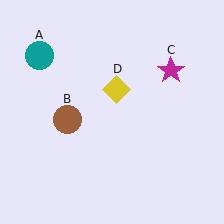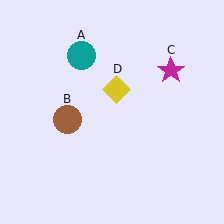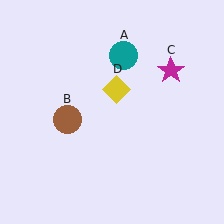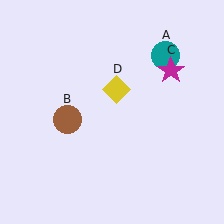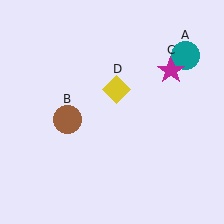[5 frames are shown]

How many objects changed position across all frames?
1 object changed position: teal circle (object A).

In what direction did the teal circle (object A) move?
The teal circle (object A) moved right.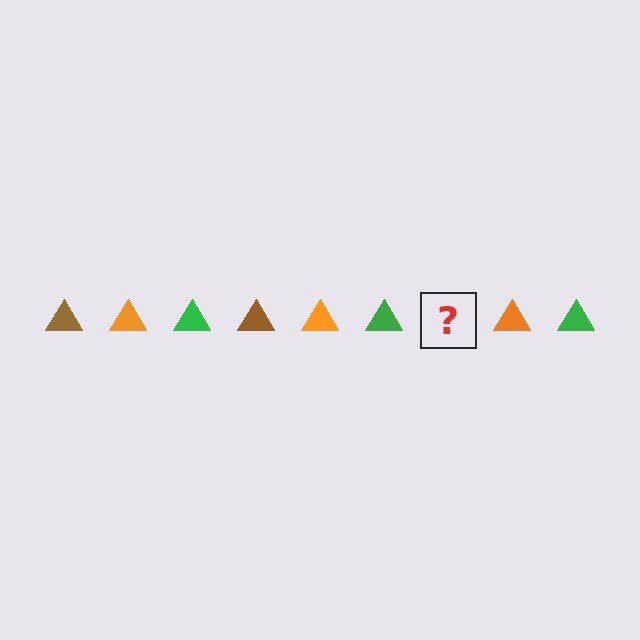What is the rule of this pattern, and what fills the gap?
The rule is that the pattern cycles through brown, orange, green triangles. The gap should be filled with a brown triangle.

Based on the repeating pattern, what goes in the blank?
The blank should be a brown triangle.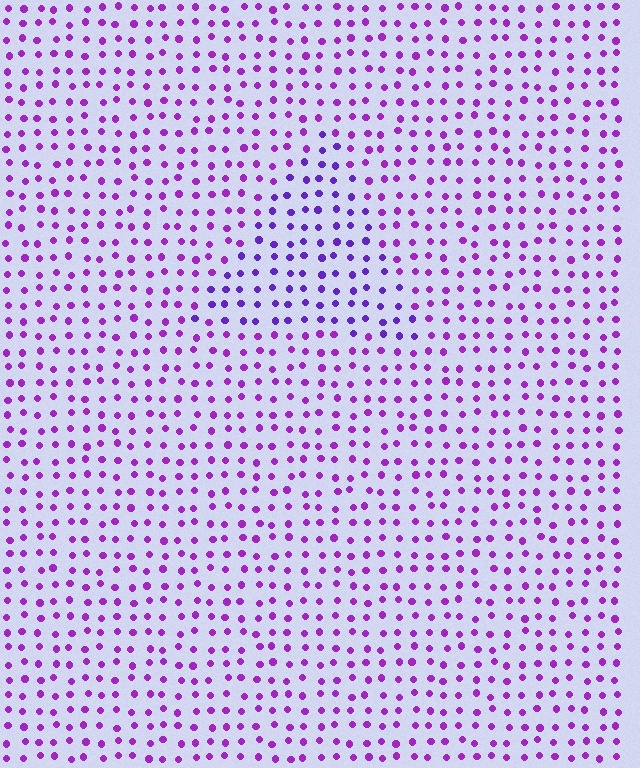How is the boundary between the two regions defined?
The boundary is defined purely by a slight shift in hue (about 25 degrees). Spacing, size, and orientation are identical on both sides.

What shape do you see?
I see a triangle.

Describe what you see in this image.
The image is filled with small purple elements in a uniform arrangement. A triangle-shaped region is visible where the elements are tinted to a slightly different hue, forming a subtle color boundary.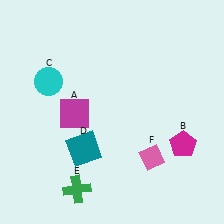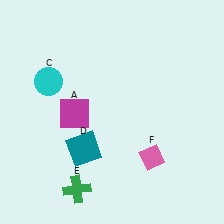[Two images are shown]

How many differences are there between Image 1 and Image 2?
There is 1 difference between the two images.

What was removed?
The magenta pentagon (B) was removed in Image 2.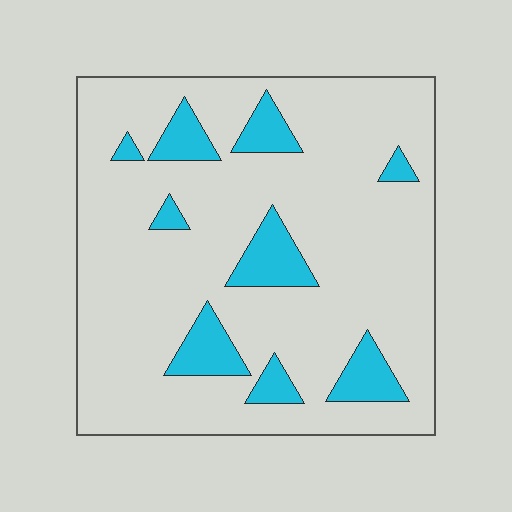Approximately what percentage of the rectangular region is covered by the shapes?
Approximately 15%.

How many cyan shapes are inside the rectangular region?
9.